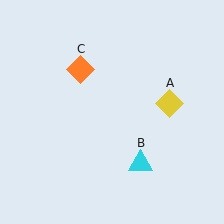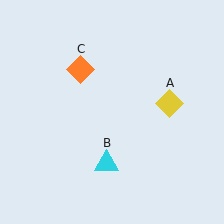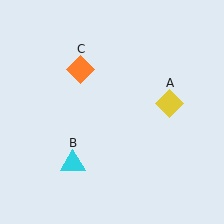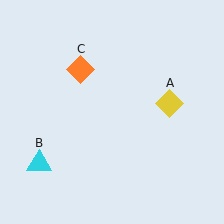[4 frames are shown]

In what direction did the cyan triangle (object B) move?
The cyan triangle (object B) moved left.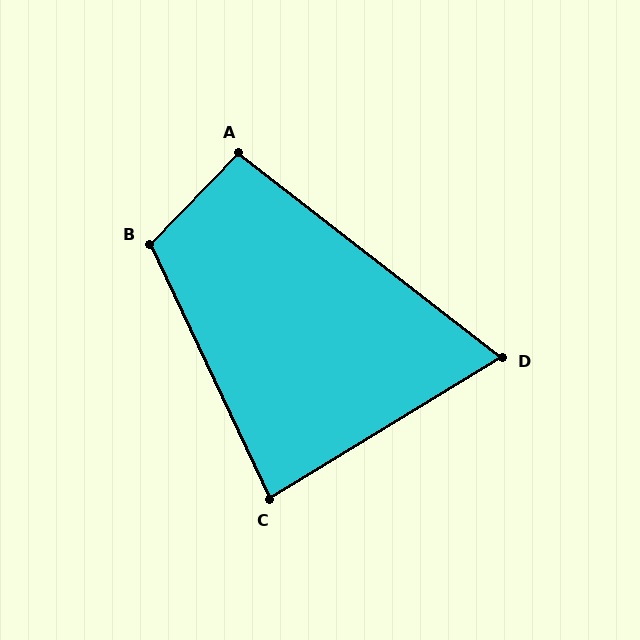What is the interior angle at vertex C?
Approximately 84 degrees (acute).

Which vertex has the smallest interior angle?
D, at approximately 69 degrees.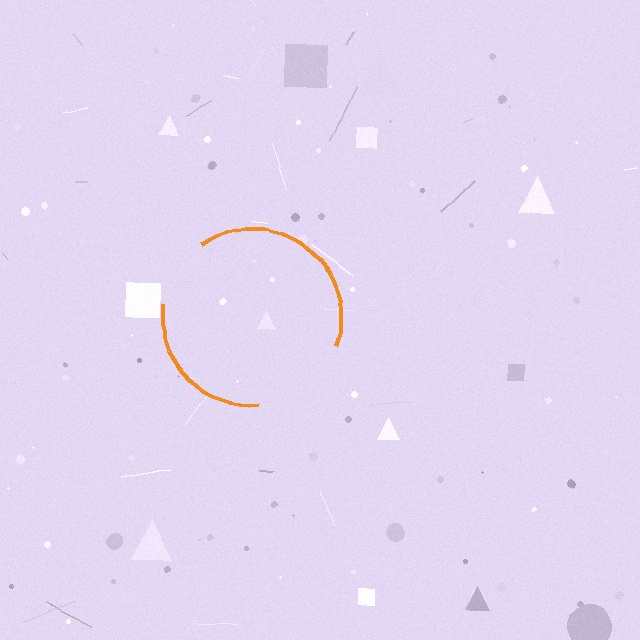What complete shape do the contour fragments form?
The contour fragments form a circle.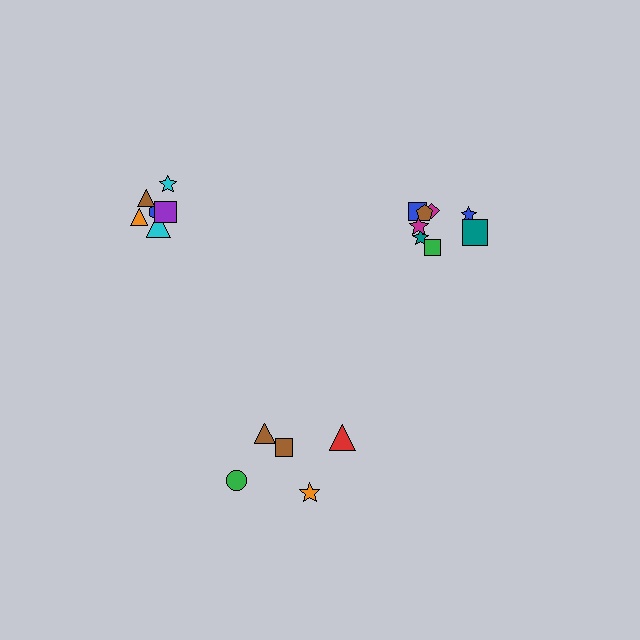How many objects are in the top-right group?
There are 8 objects.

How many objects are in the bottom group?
There are 5 objects.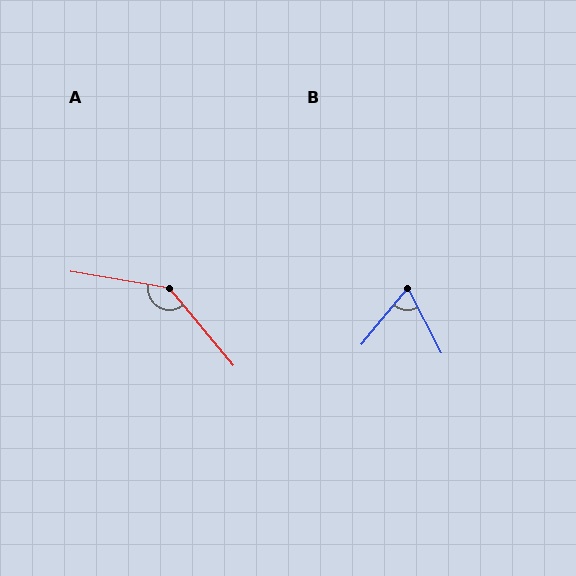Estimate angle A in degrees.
Approximately 140 degrees.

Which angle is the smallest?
B, at approximately 67 degrees.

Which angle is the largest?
A, at approximately 140 degrees.